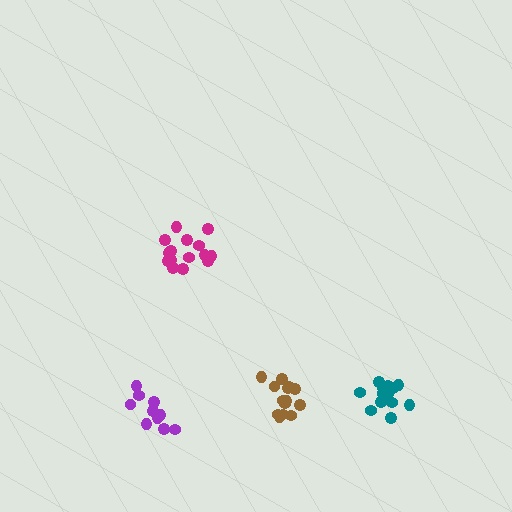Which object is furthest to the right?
The teal cluster is rightmost.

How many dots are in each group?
Group 1: 15 dots, Group 2: 14 dots, Group 3: 14 dots, Group 4: 10 dots (53 total).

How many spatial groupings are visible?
There are 4 spatial groupings.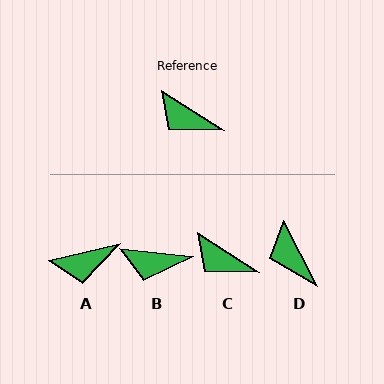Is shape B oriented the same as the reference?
No, it is off by about 27 degrees.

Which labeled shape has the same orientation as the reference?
C.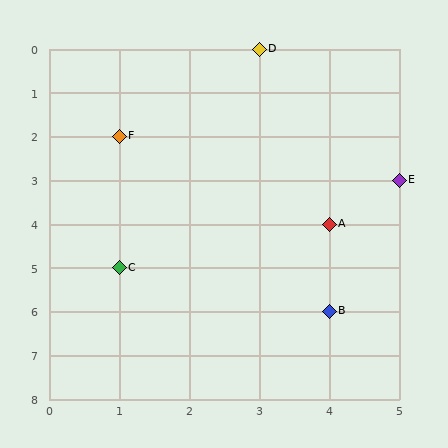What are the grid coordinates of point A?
Point A is at grid coordinates (4, 4).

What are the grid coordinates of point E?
Point E is at grid coordinates (5, 3).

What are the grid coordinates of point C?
Point C is at grid coordinates (1, 5).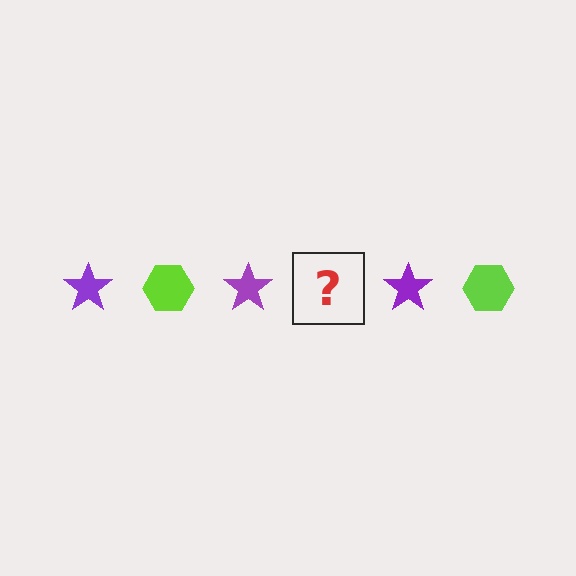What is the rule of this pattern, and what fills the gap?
The rule is that the pattern alternates between purple star and lime hexagon. The gap should be filled with a lime hexagon.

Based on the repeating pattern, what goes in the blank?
The blank should be a lime hexagon.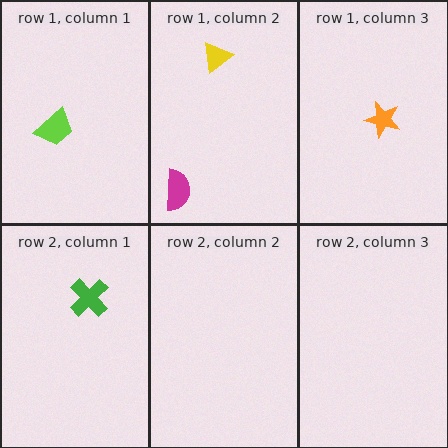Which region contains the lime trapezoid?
The row 1, column 1 region.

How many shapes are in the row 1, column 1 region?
1.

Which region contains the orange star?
The row 1, column 3 region.